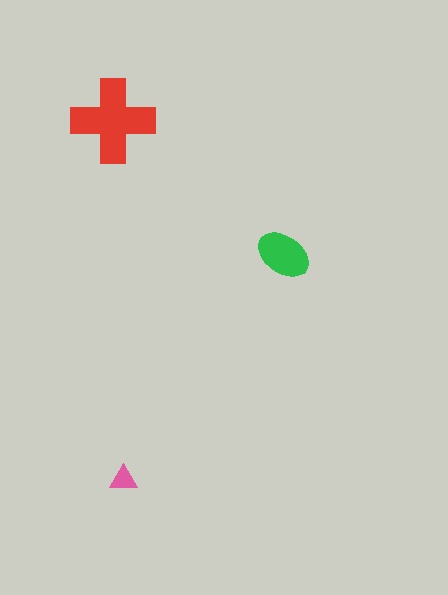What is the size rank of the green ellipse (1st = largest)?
2nd.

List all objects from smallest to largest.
The pink triangle, the green ellipse, the red cross.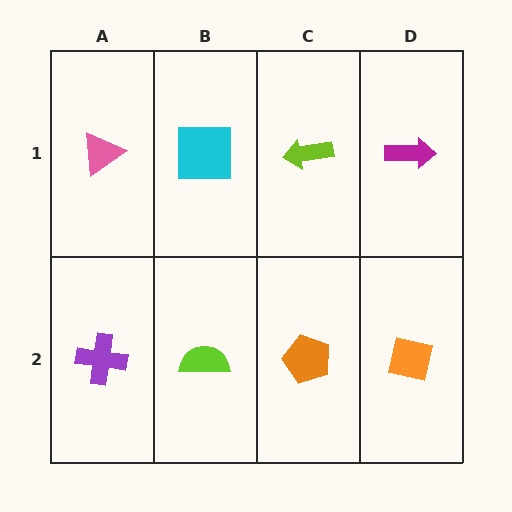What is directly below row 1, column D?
An orange square.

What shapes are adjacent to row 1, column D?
An orange square (row 2, column D), a lime arrow (row 1, column C).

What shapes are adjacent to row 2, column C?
A lime arrow (row 1, column C), a lime semicircle (row 2, column B), an orange square (row 2, column D).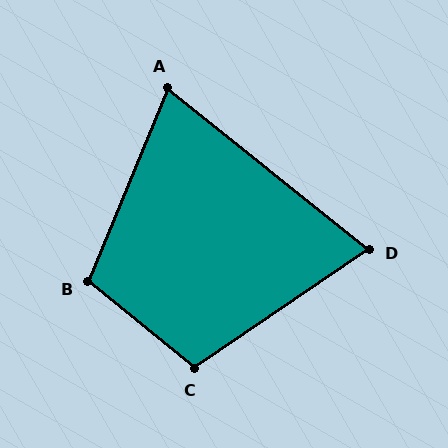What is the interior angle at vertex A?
Approximately 74 degrees (acute).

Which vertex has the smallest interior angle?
D, at approximately 73 degrees.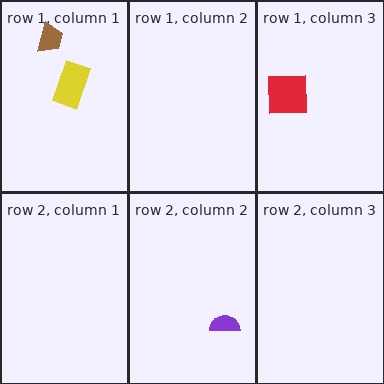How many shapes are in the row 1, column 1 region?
2.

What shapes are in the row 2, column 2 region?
The purple semicircle.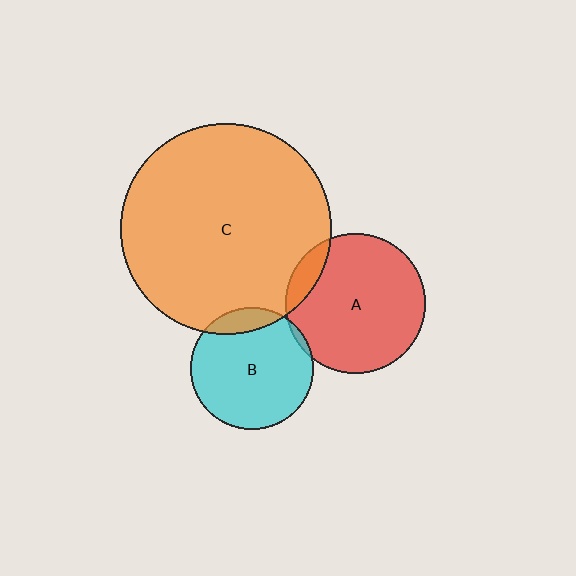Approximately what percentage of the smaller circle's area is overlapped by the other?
Approximately 10%.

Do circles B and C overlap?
Yes.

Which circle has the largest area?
Circle C (orange).